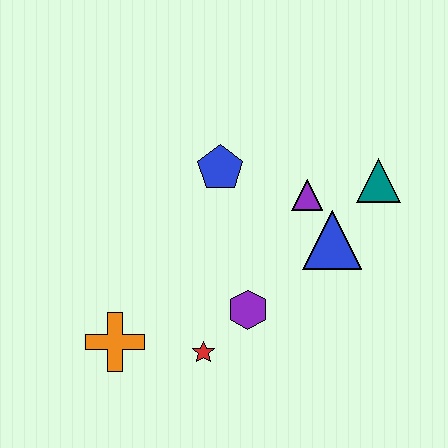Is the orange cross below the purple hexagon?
Yes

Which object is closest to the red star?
The purple hexagon is closest to the red star.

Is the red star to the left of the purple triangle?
Yes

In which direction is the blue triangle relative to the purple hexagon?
The blue triangle is to the right of the purple hexagon.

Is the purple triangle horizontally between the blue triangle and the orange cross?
Yes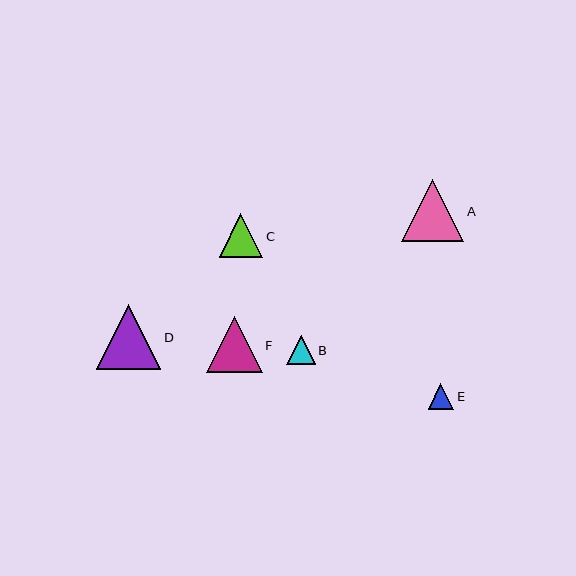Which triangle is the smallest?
Triangle E is the smallest with a size of approximately 26 pixels.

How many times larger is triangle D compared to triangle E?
Triangle D is approximately 2.5 times the size of triangle E.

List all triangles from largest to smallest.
From largest to smallest: D, A, F, C, B, E.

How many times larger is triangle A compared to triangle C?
Triangle A is approximately 1.4 times the size of triangle C.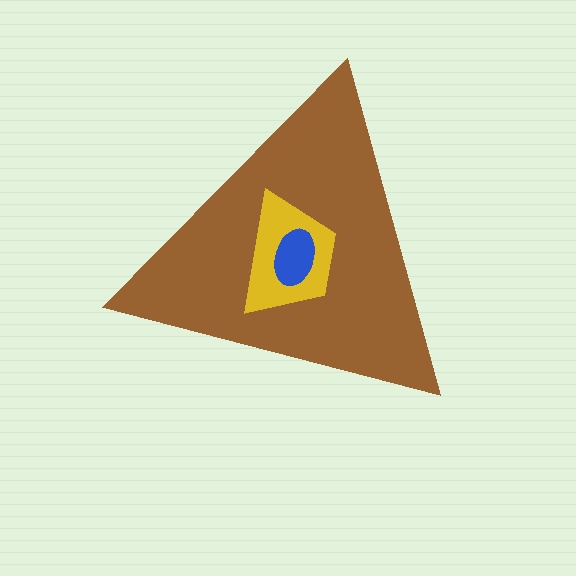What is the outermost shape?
The brown triangle.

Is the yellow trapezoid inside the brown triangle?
Yes.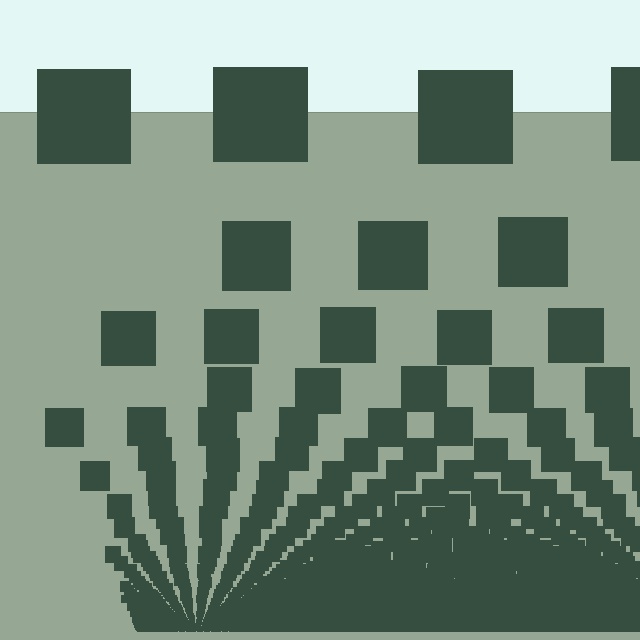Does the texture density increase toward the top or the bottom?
Density increases toward the bottom.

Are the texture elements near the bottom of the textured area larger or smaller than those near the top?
Smaller. The gradient is inverted — elements near the bottom are smaller and denser.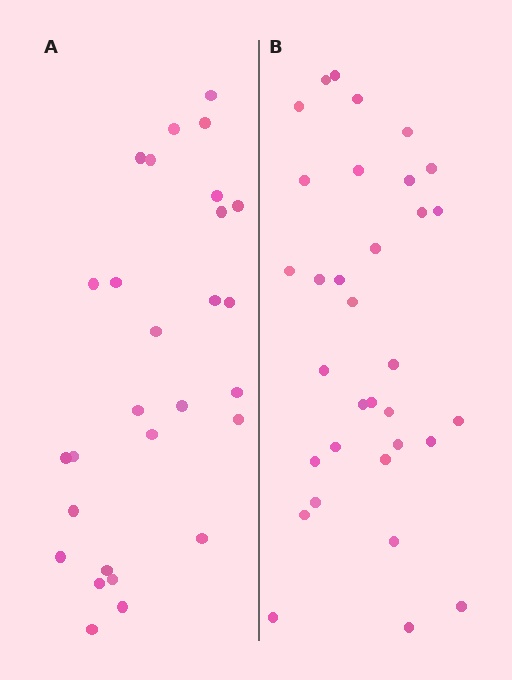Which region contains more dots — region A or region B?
Region B (the right region) has more dots.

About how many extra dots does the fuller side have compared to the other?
Region B has about 5 more dots than region A.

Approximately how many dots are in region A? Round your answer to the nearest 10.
About 30 dots. (The exact count is 28, which rounds to 30.)